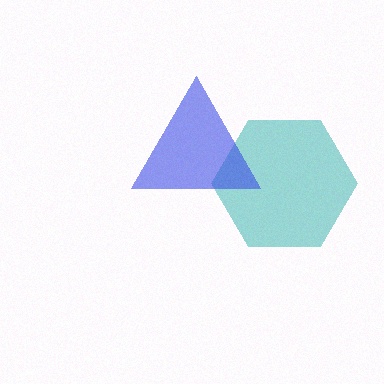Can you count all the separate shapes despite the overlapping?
Yes, there are 2 separate shapes.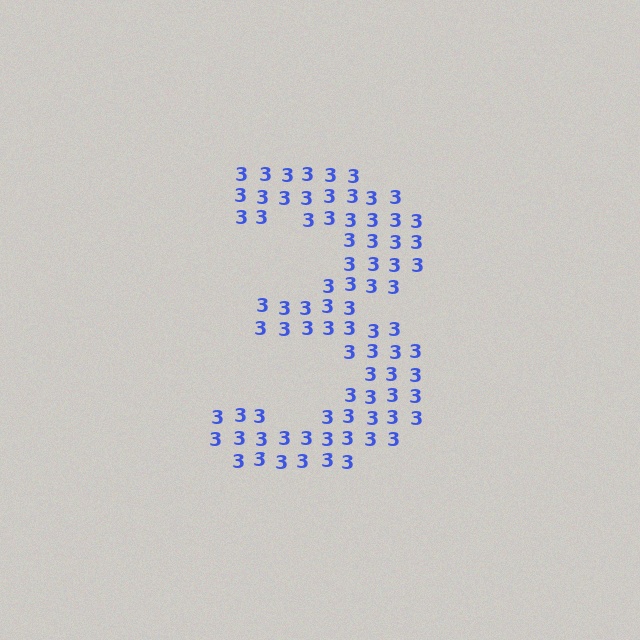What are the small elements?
The small elements are digit 3's.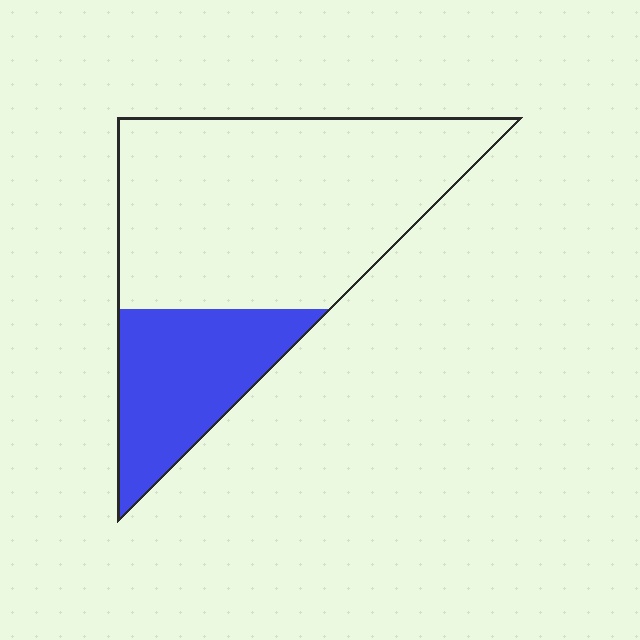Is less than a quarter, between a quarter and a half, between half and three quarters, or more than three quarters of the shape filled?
Between a quarter and a half.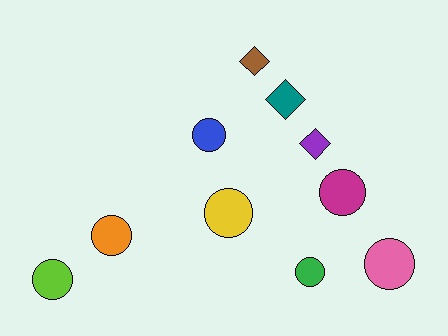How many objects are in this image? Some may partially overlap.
There are 10 objects.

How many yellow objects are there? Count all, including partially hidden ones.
There is 1 yellow object.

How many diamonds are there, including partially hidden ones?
There are 3 diamonds.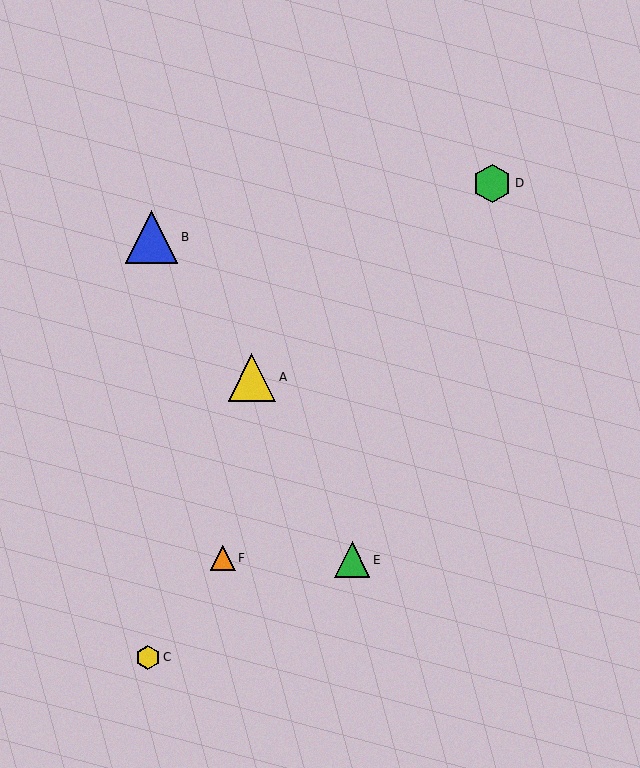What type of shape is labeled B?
Shape B is a blue triangle.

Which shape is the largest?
The blue triangle (labeled B) is the largest.